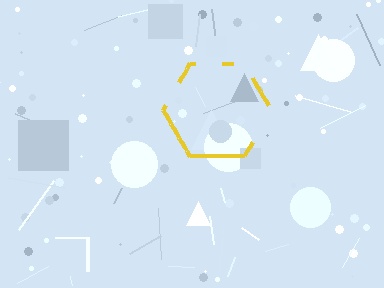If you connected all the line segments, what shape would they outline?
They would outline a hexagon.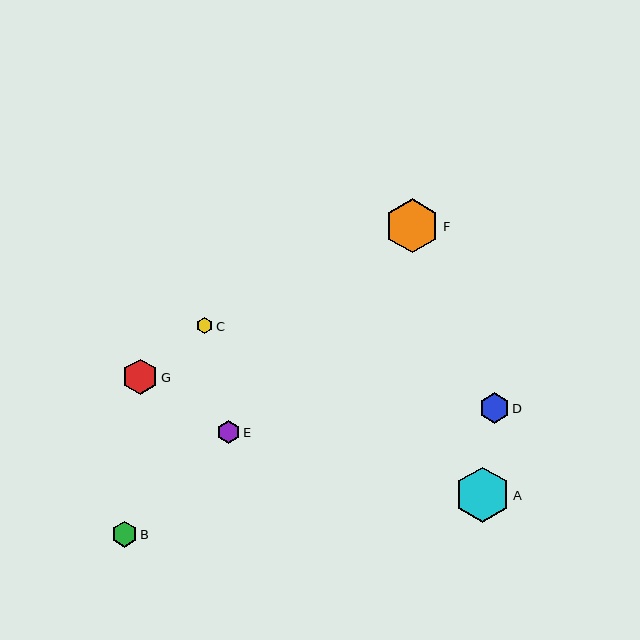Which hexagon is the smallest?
Hexagon C is the smallest with a size of approximately 17 pixels.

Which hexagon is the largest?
Hexagon A is the largest with a size of approximately 55 pixels.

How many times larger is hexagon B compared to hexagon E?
Hexagon B is approximately 1.2 times the size of hexagon E.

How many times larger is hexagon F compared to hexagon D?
Hexagon F is approximately 1.8 times the size of hexagon D.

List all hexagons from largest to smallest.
From largest to smallest: A, F, G, D, B, E, C.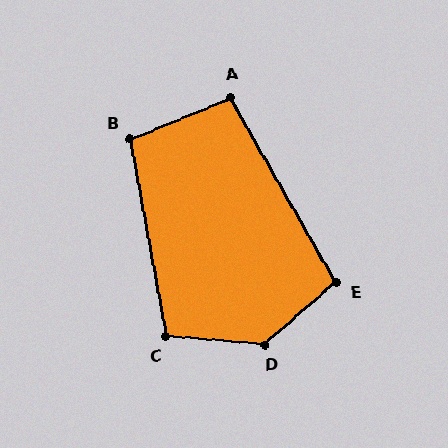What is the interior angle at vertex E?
Approximately 101 degrees (obtuse).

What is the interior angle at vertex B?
Approximately 102 degrees (obtuse).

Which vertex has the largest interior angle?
D, at approximately 135 degrees.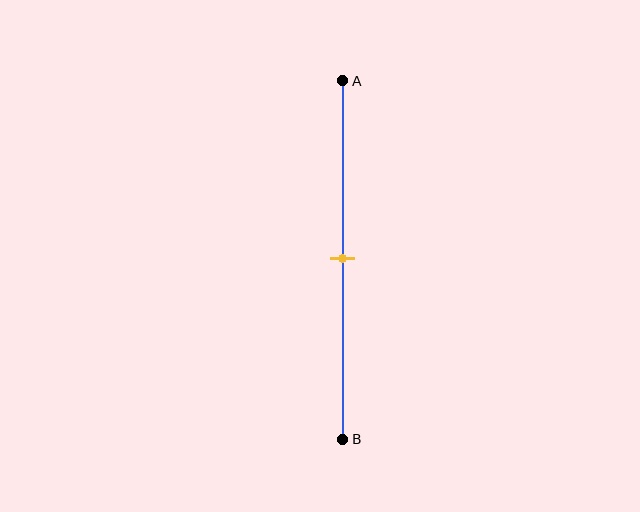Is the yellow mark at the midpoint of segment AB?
Yes, the mark is approximately at the midpoint.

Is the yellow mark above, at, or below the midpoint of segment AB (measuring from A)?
The yellow mark is approximately at the midpoint of segment AB.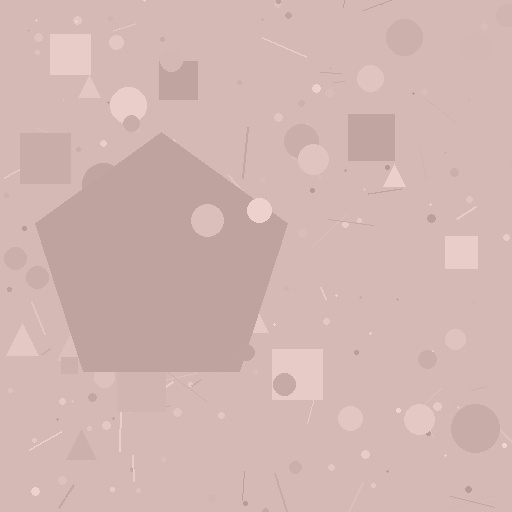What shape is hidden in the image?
A pentagon is hidden in the image.